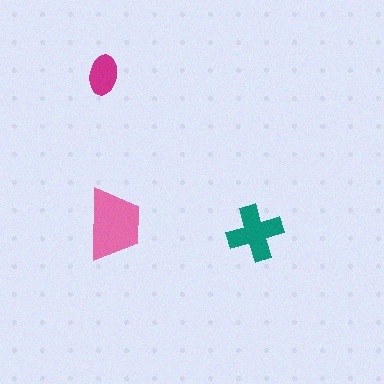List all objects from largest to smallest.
The pink trapezoid, the teal cross, the magenta ellipse.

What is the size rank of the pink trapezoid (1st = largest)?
1st.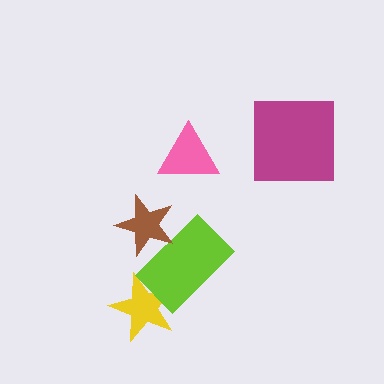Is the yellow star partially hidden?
Yes, it is partially covered by another shape.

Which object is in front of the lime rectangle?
The brown star is in front of the lime rectangle.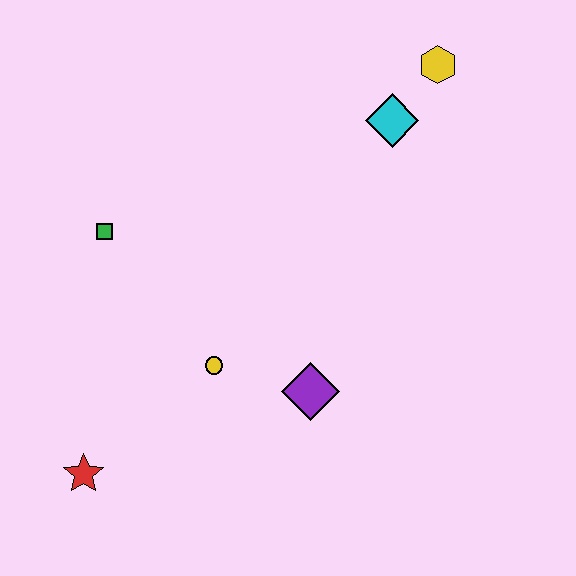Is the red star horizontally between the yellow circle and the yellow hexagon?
No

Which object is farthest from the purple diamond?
The yellow hexagon is farthest from the purple diamond.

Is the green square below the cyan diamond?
Yes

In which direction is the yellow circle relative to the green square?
The yellow circle is below the green square.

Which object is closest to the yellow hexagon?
The cyan diamond is closest to the yellow hexagon.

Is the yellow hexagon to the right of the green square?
Yes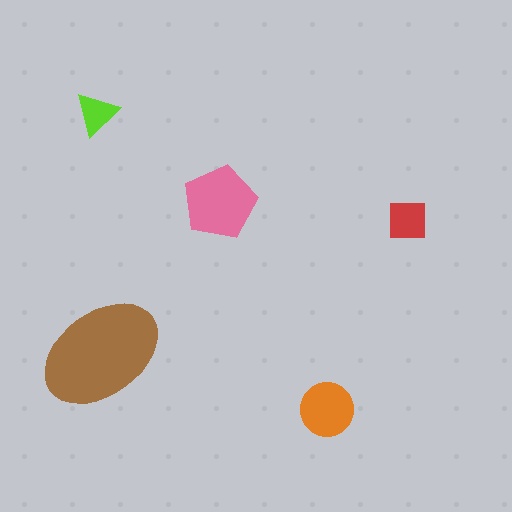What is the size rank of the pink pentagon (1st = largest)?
2nd.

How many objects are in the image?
There are 5 objects in the image.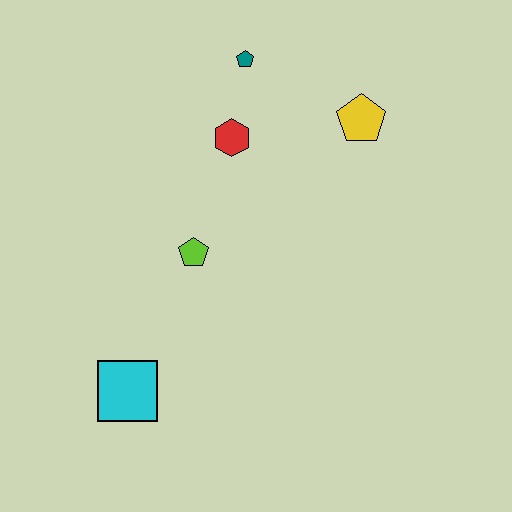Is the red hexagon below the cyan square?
No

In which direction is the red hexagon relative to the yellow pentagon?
The red hexagon is to the left of the yellow pentagon.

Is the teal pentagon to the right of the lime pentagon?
Yes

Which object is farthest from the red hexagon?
The cyan square is farthest from the red hexagon.